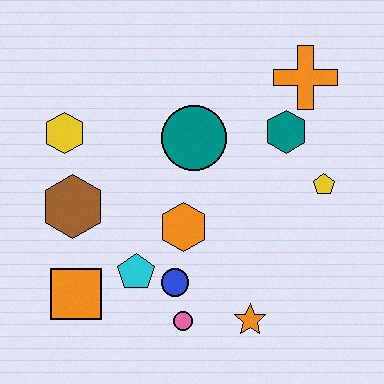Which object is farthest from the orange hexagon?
The orange cross is farthest from the orange hexagon.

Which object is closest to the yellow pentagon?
The teal hexagon is closest to the yellow pentagon.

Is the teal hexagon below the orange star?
No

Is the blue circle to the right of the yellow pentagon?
No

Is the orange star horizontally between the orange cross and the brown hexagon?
Yes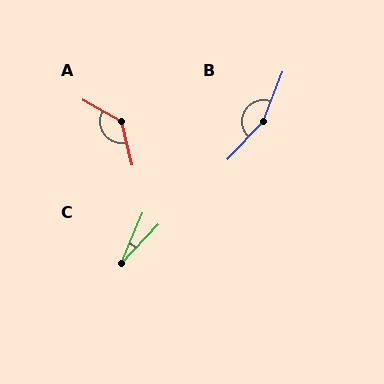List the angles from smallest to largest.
C (21°), A (133°), B (158°).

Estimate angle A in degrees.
Approximately 133 degrees.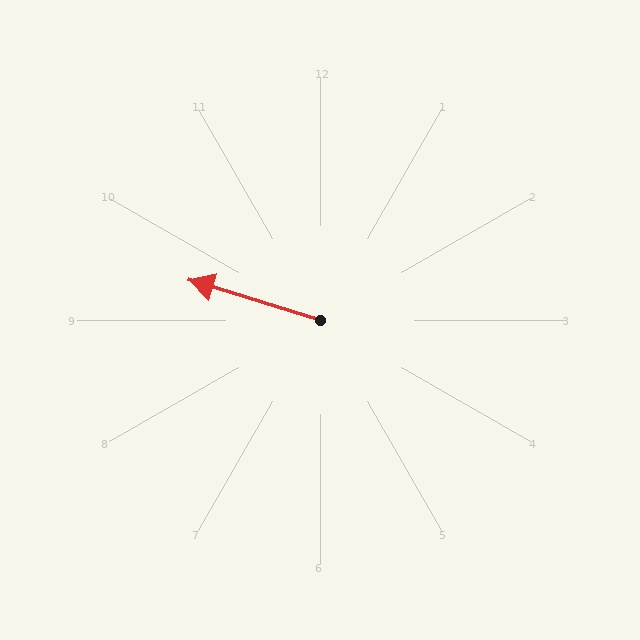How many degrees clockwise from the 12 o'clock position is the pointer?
Approximately 287 degrees.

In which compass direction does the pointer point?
West.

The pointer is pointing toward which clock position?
Roughly 10 o'clock.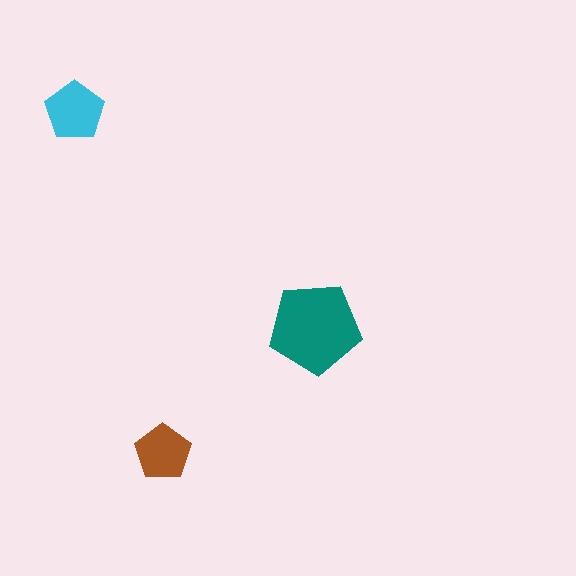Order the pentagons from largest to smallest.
the teal one, the cyan one, the brown one.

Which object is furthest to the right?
The teal pentagon is rightmost.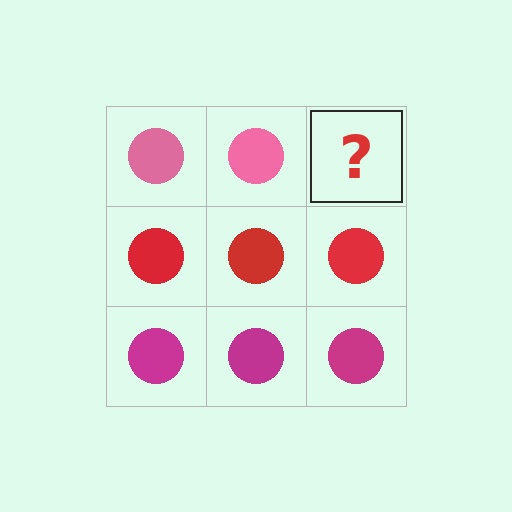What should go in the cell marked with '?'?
The missing cell should contain a pink circle.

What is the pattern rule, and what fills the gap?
The rule is that each row has a consistent color. The gap should be filled with a pink circle.